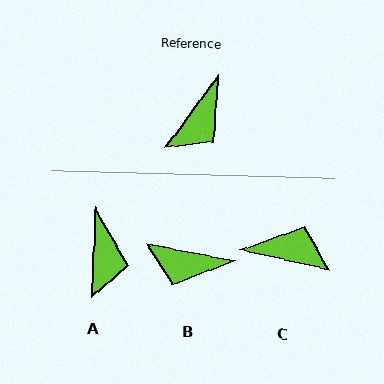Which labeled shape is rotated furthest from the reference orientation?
C, about 113 degrees away.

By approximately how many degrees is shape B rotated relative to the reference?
Approximately 65 degrees clockwise.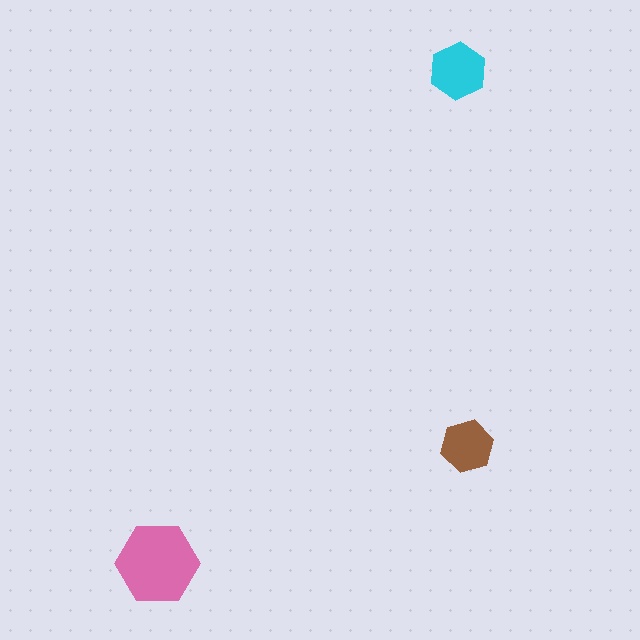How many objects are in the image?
There are 3 objects in the image.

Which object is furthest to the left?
The pink hexagon is leftmost.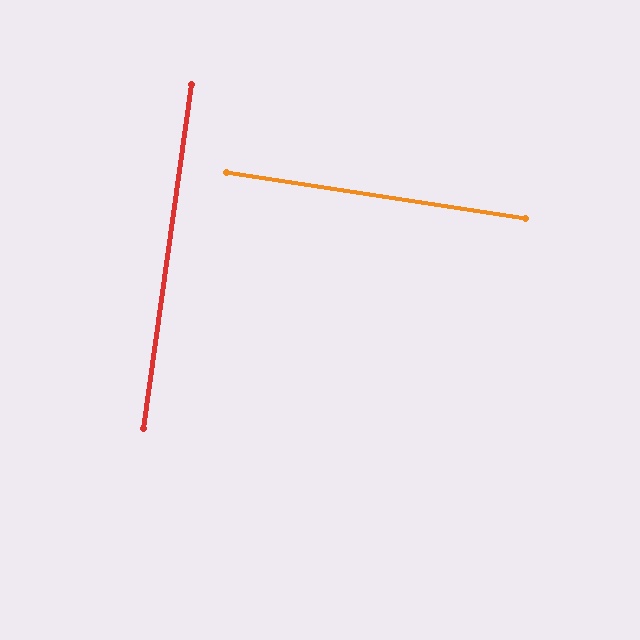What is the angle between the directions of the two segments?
Approximately 89 degrees.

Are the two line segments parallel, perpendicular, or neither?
Perpendicular — they meet at approximately 89°.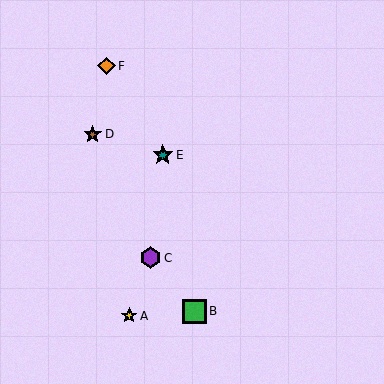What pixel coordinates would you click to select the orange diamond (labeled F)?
Click at (106, 66) to select the orange diamond F.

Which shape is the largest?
The green square (labeled B) is the largest.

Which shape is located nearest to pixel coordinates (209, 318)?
The green square (labeled B) at (194, 311) is nearest to that location.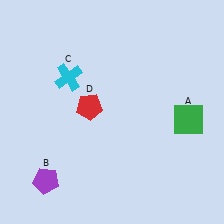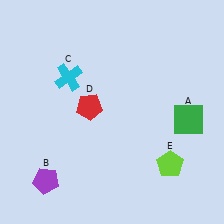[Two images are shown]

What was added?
A lime pentagon (E) was added in Image 2.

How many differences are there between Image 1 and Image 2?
There is 1 difference between the two images.